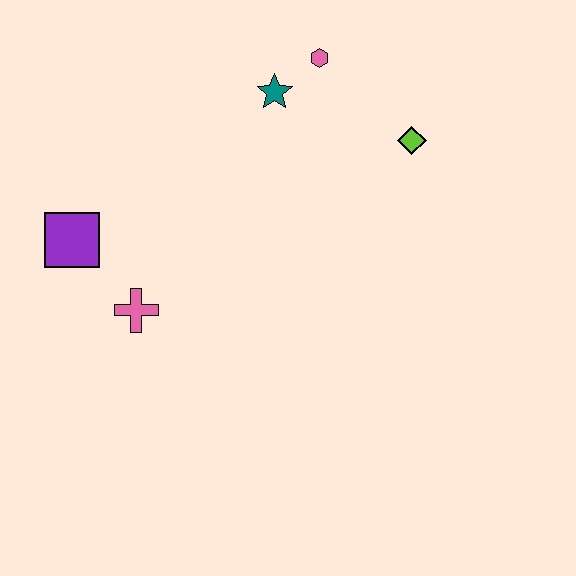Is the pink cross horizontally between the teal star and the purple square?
Yes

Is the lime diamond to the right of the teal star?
Yes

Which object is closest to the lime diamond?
The pink hexagon is closest to the lime diamond.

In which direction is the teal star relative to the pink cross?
The teal star is above the pink cross.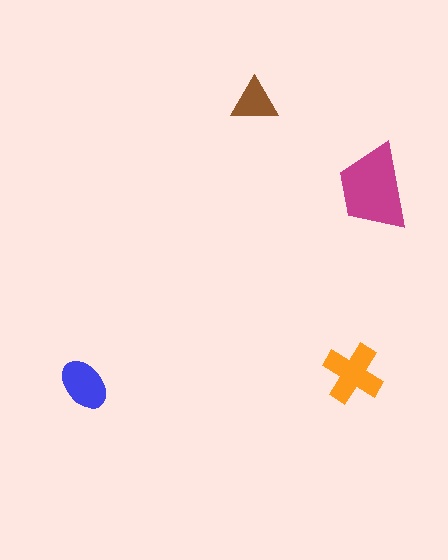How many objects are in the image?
There are 4 objects in the image.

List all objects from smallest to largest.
The brown triangle, the blue ellipse, the orange cross, the magenta trapezoid.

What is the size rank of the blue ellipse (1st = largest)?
3rd.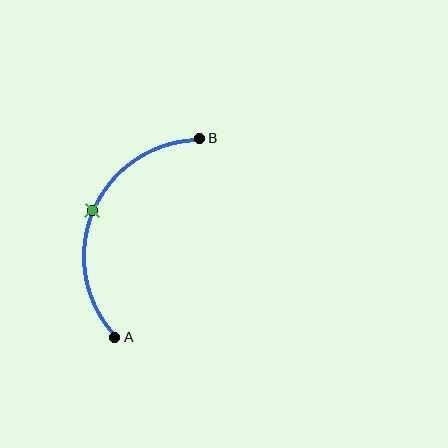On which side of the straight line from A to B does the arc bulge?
The arc bulges to the left of the straight line connecting A and B.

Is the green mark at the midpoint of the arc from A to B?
Yes. The green mark lies on the arc at equal arc-length from both A and B — it is the arc midpoint.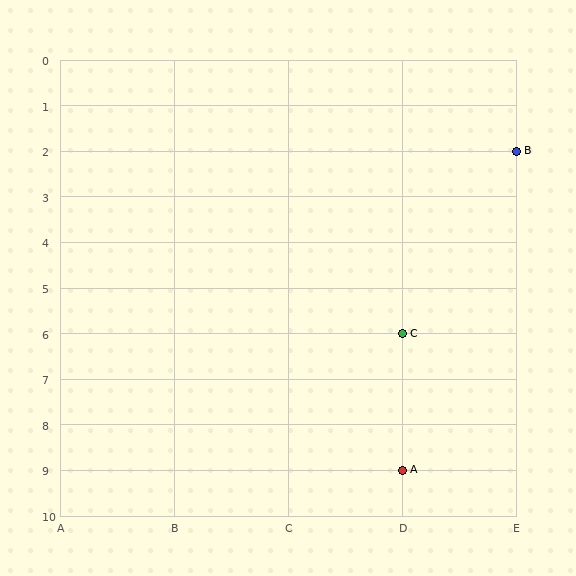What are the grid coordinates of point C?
Point C is at grid coordinates (D, 6).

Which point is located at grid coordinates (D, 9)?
Point A is at (D, 9).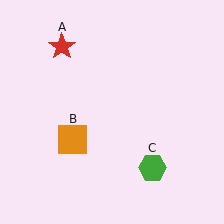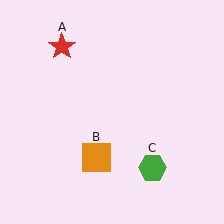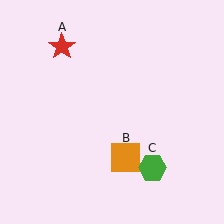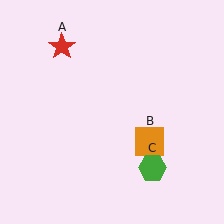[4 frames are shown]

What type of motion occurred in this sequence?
The orange square (object B) rotated counterclockwise around the center of the scene.